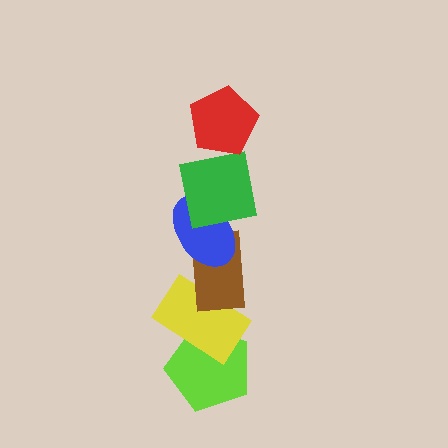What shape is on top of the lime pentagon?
The yellow rectangle is on top of the lime pentagon.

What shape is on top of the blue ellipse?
The green square is on top of the blue ellipse.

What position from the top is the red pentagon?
The red pentagon is 1st from the top.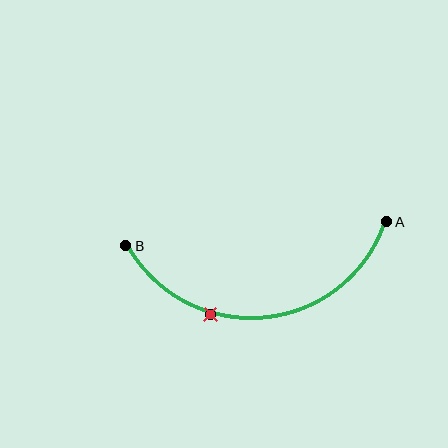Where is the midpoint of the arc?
The arc midpoint is the point on the curve farthest from the straight line joining A and B. It sits below that line.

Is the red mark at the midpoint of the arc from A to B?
No. The red mark lies on the arc but is closer to endpoint B. The arc midpoint would be at the point on the curve equidistant along the arc from both A and B.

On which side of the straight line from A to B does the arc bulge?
The arc bulges below the straight line connecting A and B.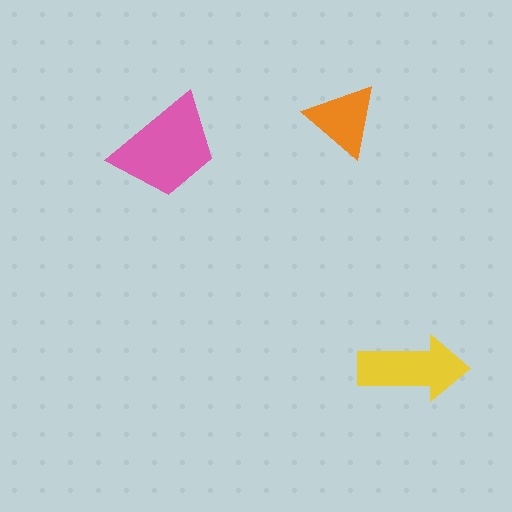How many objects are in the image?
There are 3 objects in the image.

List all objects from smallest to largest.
The orange triangle, the yellow arrow, the pink trapezoid.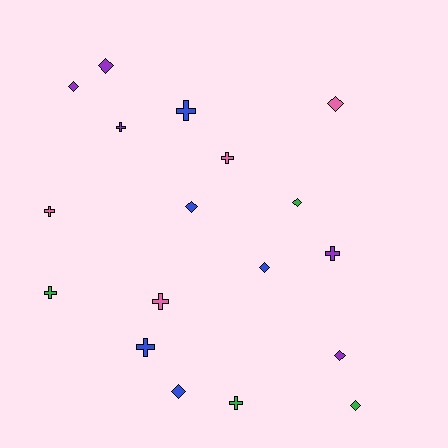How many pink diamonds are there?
There is 1 pink diamond.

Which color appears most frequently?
Purple, with 5 objects.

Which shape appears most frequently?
Diamond, with 9 objects.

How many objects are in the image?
There are 18 objects.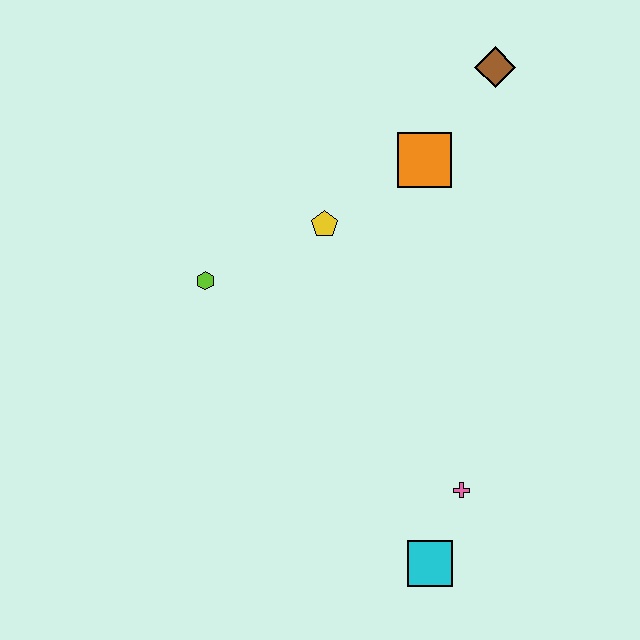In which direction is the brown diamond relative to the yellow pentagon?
The brown diamond is to the right of the yellow pentagon.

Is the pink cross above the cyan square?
Yes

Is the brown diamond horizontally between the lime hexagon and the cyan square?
No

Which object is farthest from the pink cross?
The brown diamond is farthest from the pink cross.